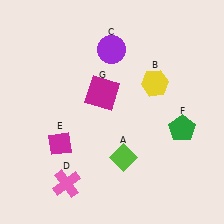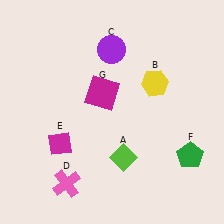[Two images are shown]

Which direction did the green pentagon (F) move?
The green pentagon (F) moved down.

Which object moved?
The green pentagon (F) moved down.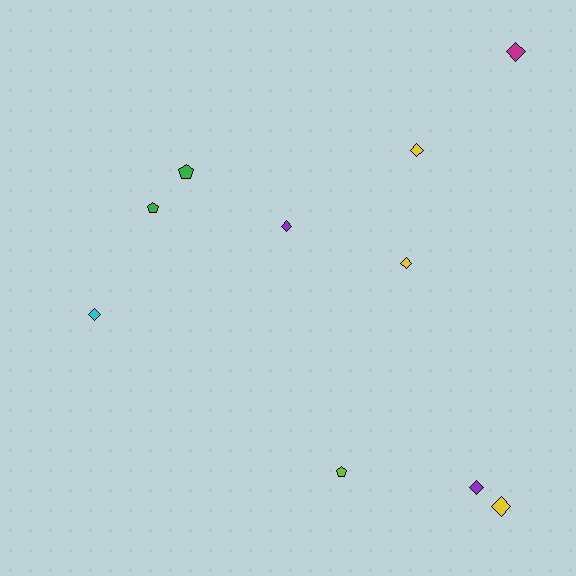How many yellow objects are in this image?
There are 3 yellow objects.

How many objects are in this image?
There are 10 objects.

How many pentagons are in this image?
There are 3 pentagons.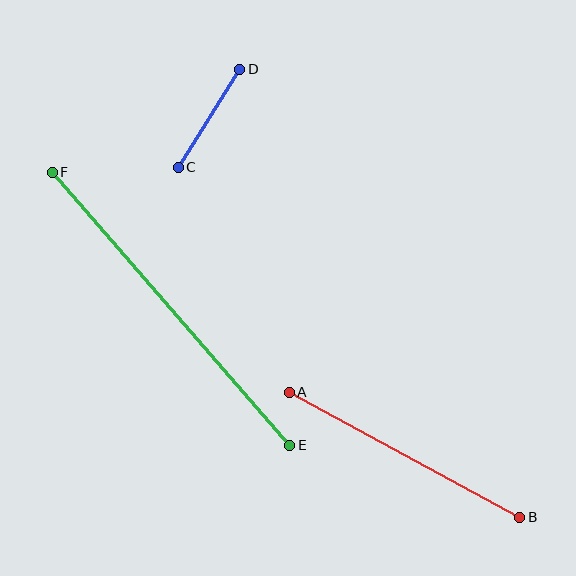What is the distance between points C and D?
The distance is approximately 115 pixels.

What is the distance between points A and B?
The distance is approximately 262 pixels.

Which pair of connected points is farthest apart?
Points E and F are farthest apart.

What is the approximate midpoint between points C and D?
The midpoint is at approximately (209, 118) pixels.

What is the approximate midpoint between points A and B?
The midpoint is at approximately (405, 455) pixels.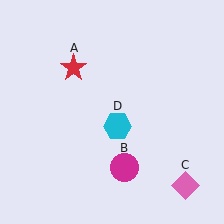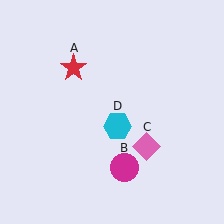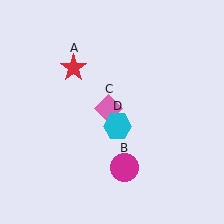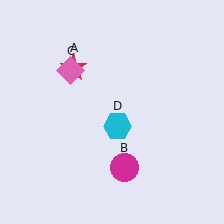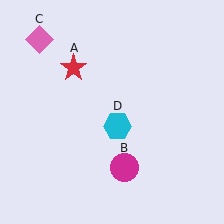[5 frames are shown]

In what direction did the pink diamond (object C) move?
The pink diamond (object C) moved up and to the left.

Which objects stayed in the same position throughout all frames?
Red star (object A) and magenta circle (object B) and cyan hexagon (object D) remained stationary.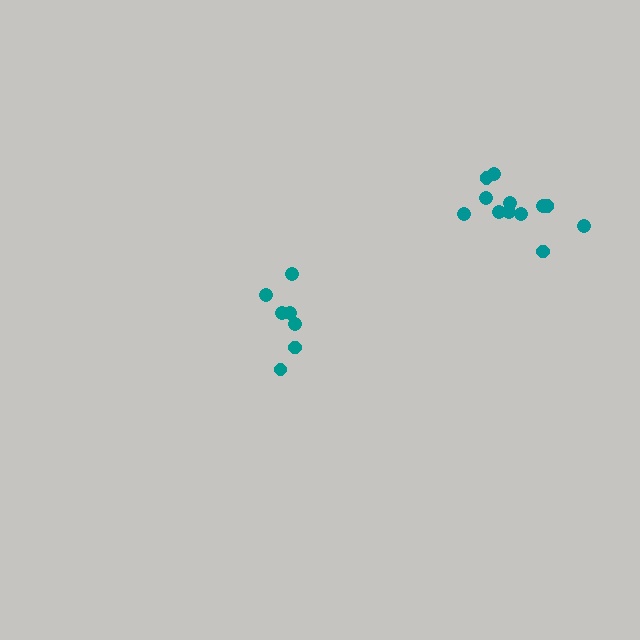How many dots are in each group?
Group 1: 7 dots, Group 2: 12 dots (19 total).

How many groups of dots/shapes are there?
There are 2 groups.